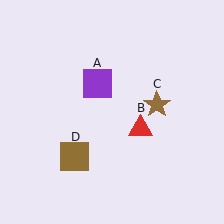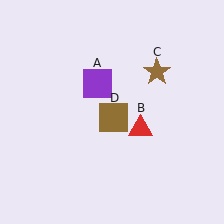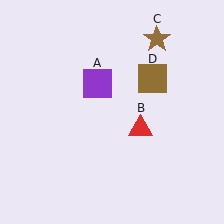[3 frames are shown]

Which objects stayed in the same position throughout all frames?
Purple square (object A) and red triangle (object B) remained stationary.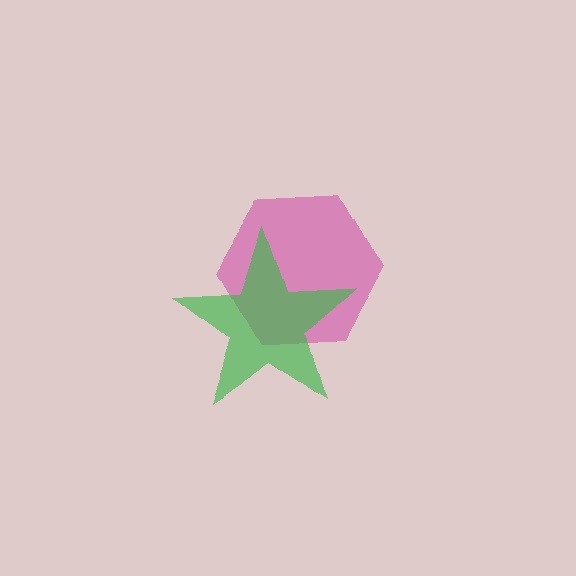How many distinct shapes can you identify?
There are 2 distinct shapes: a magenta hexagon, a green star.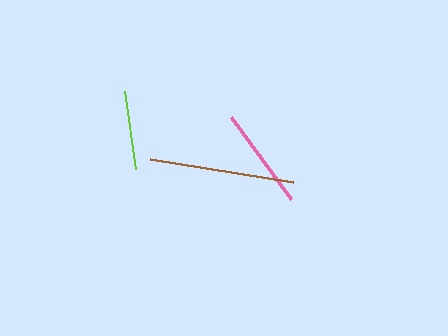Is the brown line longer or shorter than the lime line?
The brown line is longer than the lime line.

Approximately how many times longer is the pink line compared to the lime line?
The pink line is approximately 1.3 times the length of the lime line.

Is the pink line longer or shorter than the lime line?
The pink line is longer than the lime line.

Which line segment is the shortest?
The lime line is the shortest at approximately 79 pixels.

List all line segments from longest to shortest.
From longest to shortest: brown, pink, lime.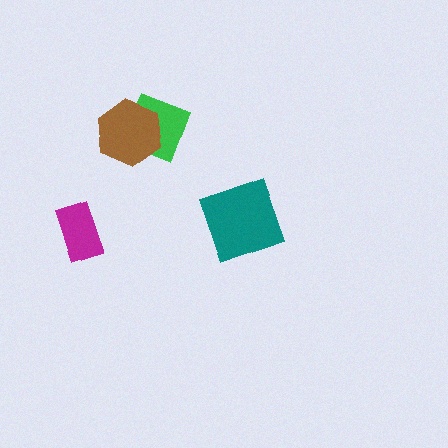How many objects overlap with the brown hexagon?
1 object overlaps with the brown hexagon.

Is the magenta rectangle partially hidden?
No, no other shape covers it.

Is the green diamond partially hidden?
Yes, it is partially covered by another shape.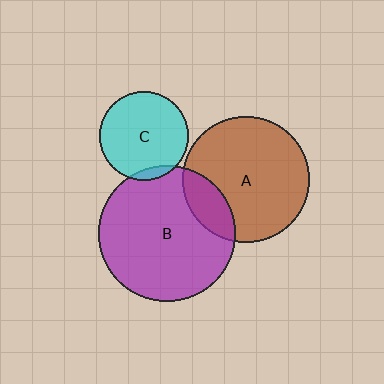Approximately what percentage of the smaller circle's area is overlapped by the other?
Approximately 20%.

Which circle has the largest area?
Circle B (purple).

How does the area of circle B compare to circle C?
Approximately 2.4 times.